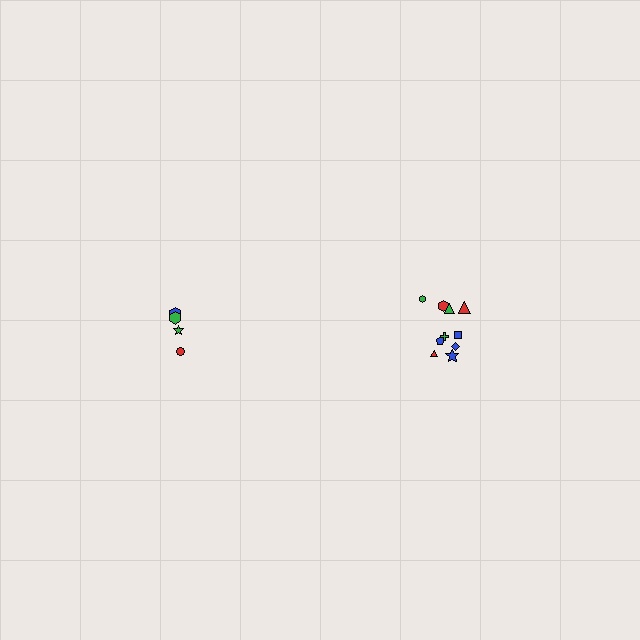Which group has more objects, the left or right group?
The right group.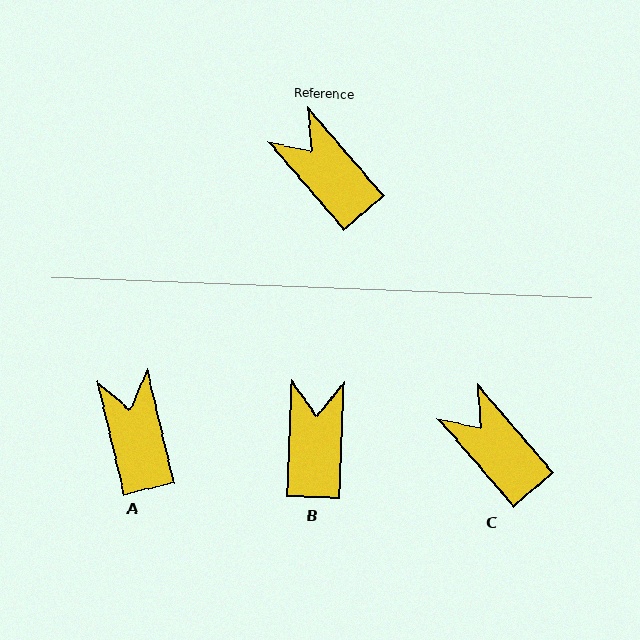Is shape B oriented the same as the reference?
No, it is off by about 43 degrees.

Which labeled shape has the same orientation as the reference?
C.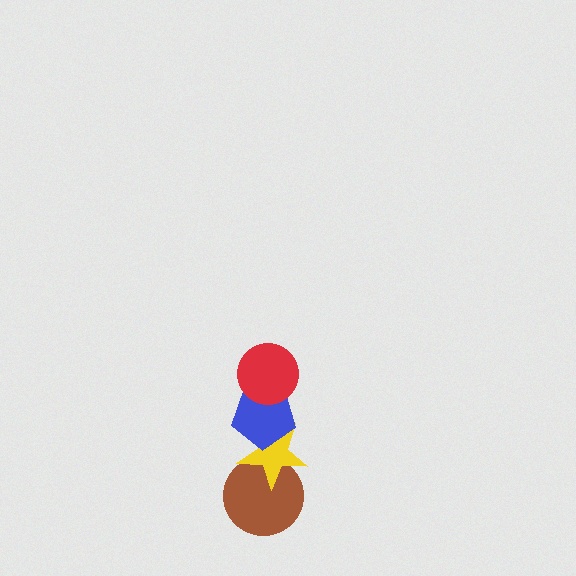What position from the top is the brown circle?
The brown circle is 4th from the top.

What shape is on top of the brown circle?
The yellow star is on top of the brown circle.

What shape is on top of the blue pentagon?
The red circle is on top of the blue pentagon.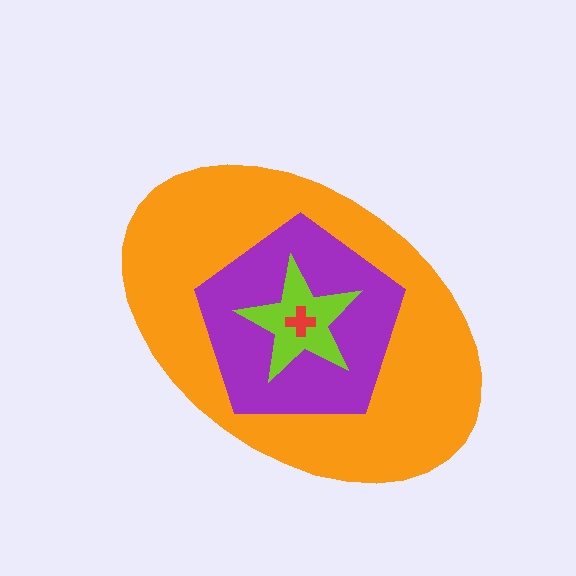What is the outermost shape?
The orange ellipse.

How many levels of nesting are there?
4.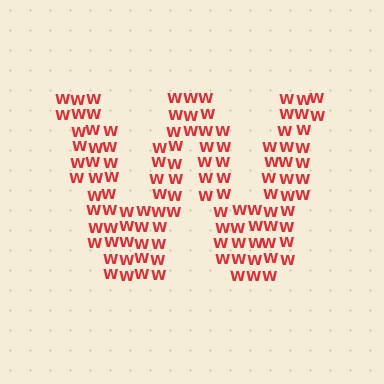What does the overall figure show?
The overall figure shows the letter W.